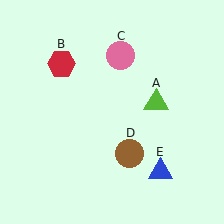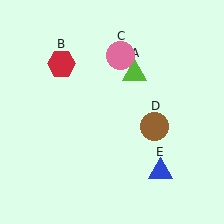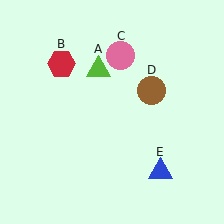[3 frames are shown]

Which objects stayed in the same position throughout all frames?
Red hexagon (object B) and pink circle (object C) and blue triangle (object E) remained stationary.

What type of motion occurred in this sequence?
The lime triangle (object A), brown circle (object D) rotated counterclockwise around the center of the scene.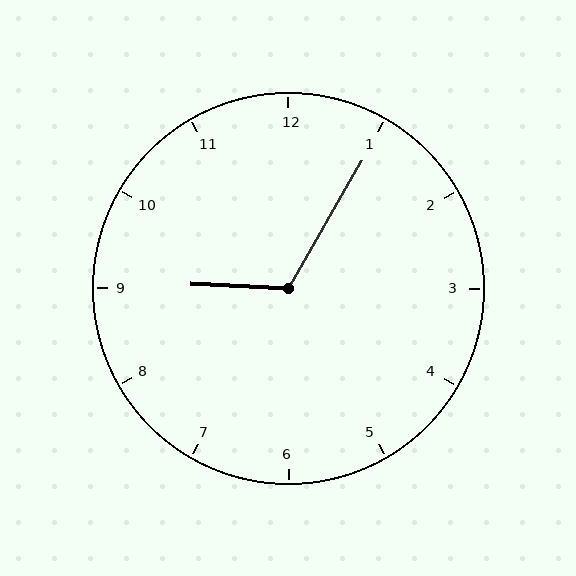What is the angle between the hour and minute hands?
Approximately 118 degrees.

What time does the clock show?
9:05.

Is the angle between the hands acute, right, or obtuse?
It is obtuse.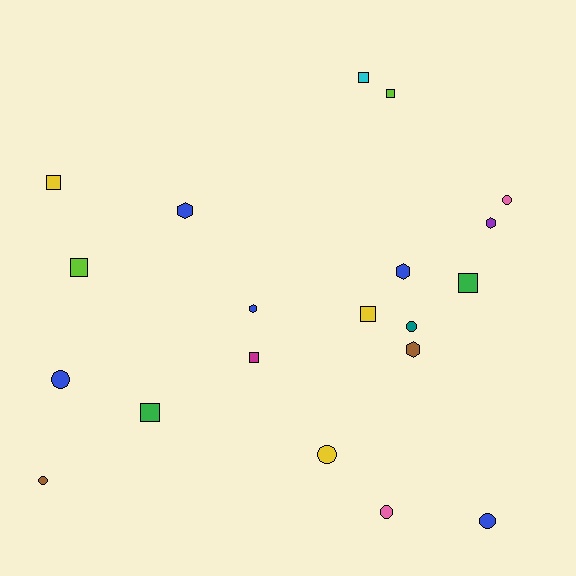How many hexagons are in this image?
There are 5 hexagons.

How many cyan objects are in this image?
There is 1 cyan object.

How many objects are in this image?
There are 20 objects.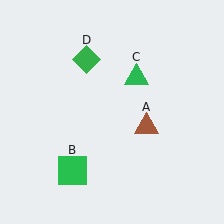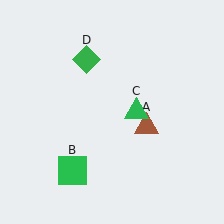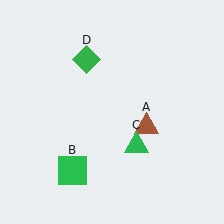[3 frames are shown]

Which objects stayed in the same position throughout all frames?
Brown triangle (object A) and green square (object B) and green diamond (object D) remained stationary.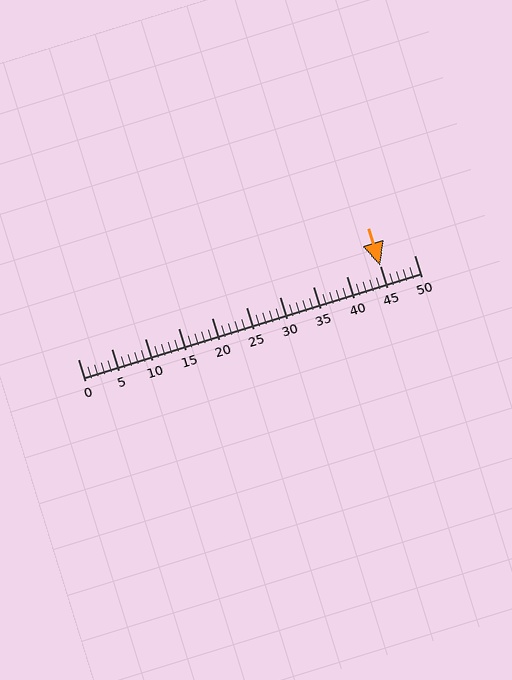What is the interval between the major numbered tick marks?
The major tick marks are spaced 5 units apart.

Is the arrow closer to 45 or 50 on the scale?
The arrow is closer to 45.